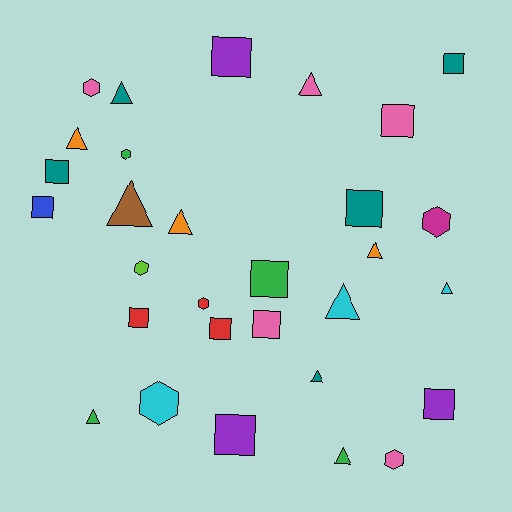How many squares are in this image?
There are 12 squares.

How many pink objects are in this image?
There are 5 pink objects.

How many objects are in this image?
There are 30 objects.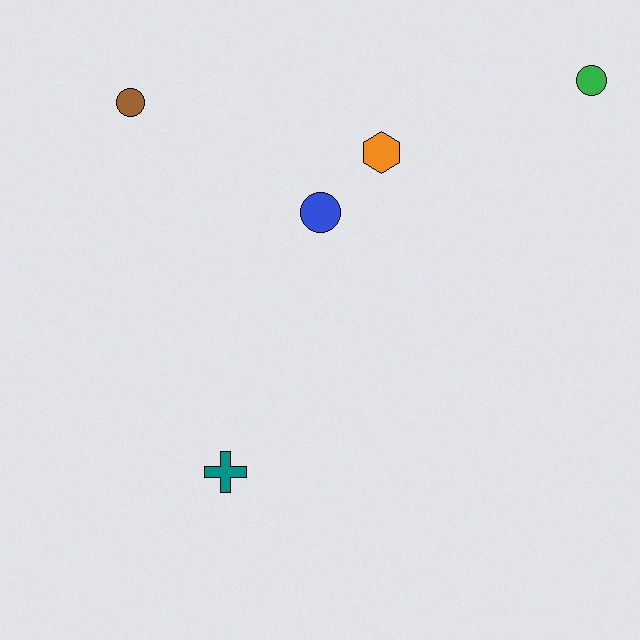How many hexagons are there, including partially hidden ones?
There is 1 hexagon.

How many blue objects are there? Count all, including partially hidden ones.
There is 1 blue object.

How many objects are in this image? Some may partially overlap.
There are 5 objects.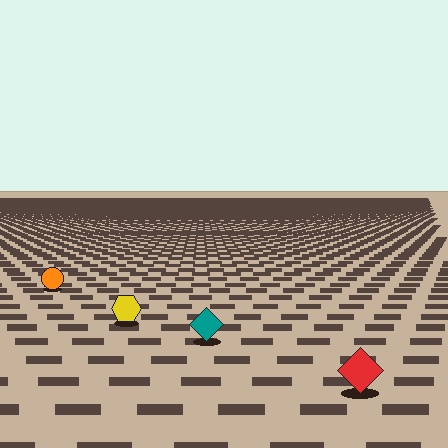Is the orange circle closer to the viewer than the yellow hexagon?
No. The yellow hexagon is closer — you can tell from the texture gradient: the ground texture is coarser near it.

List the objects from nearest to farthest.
From nearest to farthest: the red diamond, the teal diamond, the yellow hexagon, the orange circle.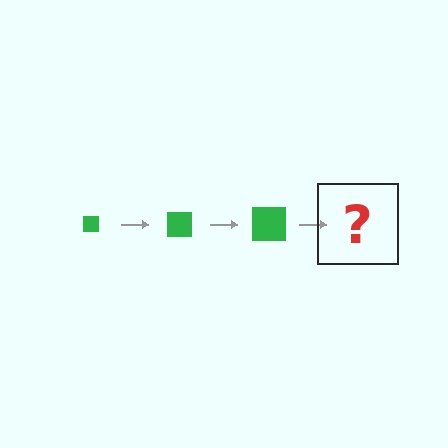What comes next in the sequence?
The next element should be a green square, larger than the previous one.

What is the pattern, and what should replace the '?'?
The pattern is that the square gets progressively larger each step. The '?' should be a green square, larger than the previous one.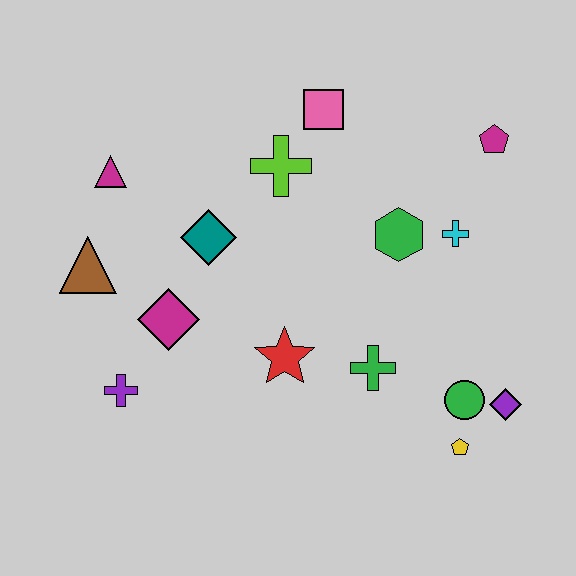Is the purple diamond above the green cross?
No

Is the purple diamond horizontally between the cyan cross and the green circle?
No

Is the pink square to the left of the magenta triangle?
No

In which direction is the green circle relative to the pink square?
The green circle is below the pink square.